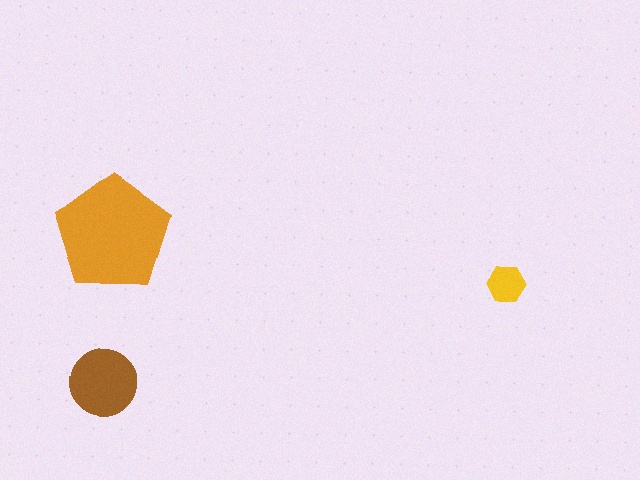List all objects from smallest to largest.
The yellow hexagon, the brown circle, the orange pentagon.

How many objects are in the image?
There are 3 objects in the image.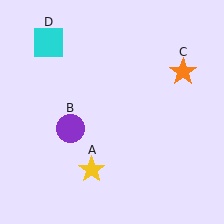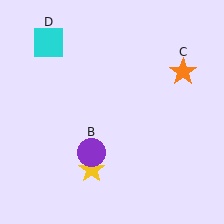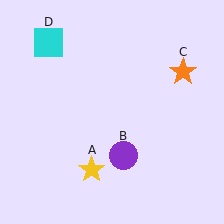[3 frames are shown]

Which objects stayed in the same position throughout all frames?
Yellow star (object A) and orange star (object C) and cyan square (object D) remained stationary.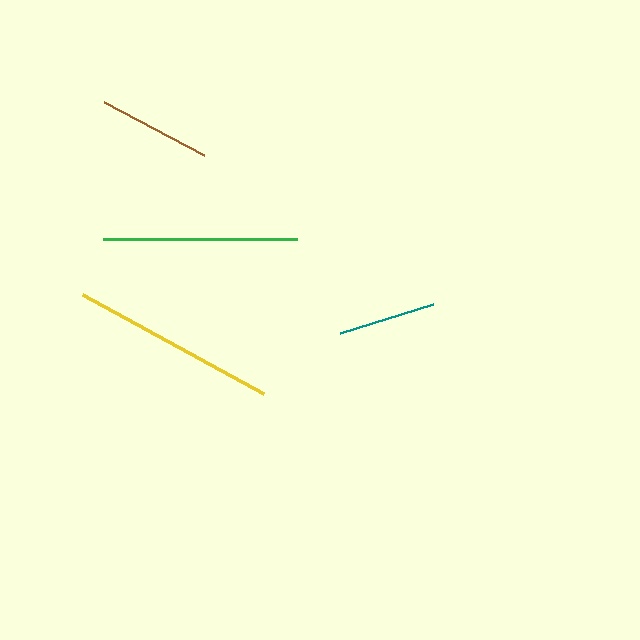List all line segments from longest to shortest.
From longest to shortest: yellow, green, brown, teal.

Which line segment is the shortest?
The teal line is the shortest at approximately 97 pixels.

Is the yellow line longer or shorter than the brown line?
The yellow line is longer than the brown line.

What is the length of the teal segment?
The teal segment is approximately 97 pixels long.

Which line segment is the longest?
The yellow line is the longest at approximately 206 pixels.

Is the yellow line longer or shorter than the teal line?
The yellow line is longer than the teal line.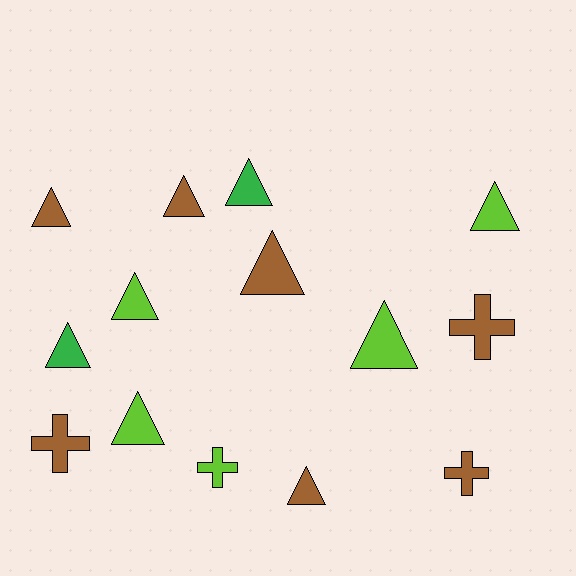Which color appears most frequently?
Brown, with 7 objects.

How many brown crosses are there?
There are 3 brown crosses.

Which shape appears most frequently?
Triangle, with 10 objects.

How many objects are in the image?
There are 14 objects.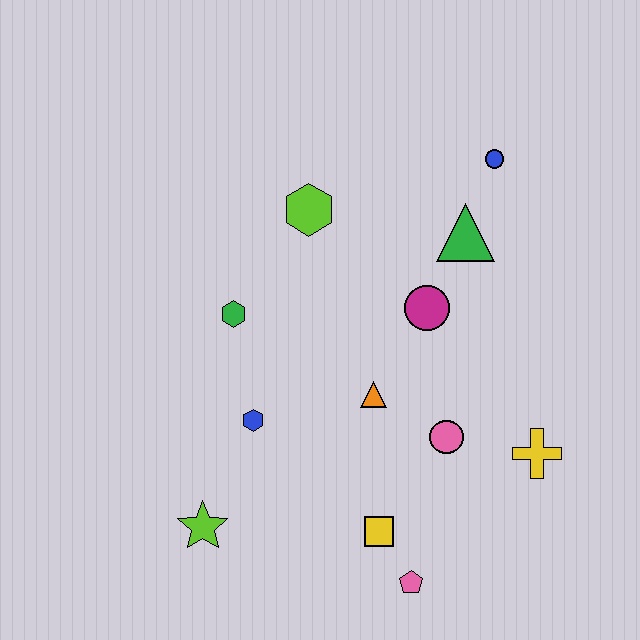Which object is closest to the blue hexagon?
The green hexagon is closest to the blue hexagon.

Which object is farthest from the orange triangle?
The blue circle is farthest from the orange triangle.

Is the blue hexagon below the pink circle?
No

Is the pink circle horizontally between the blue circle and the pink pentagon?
Yes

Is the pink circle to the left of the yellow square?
No